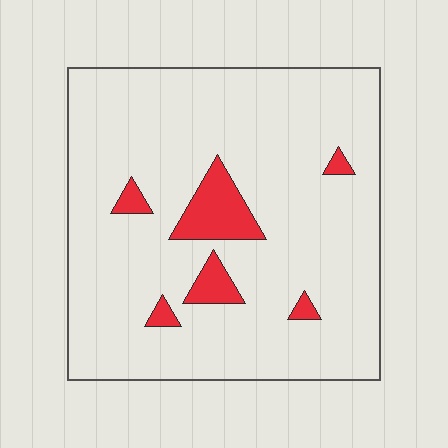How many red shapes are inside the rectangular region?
6.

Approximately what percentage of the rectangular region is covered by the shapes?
Approximately 10%.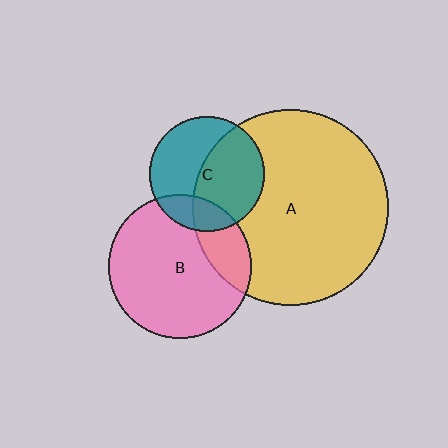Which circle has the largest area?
Circle A (yellow).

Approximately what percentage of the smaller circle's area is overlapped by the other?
Approximately 20%.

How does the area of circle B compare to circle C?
Approximately 1.6 times.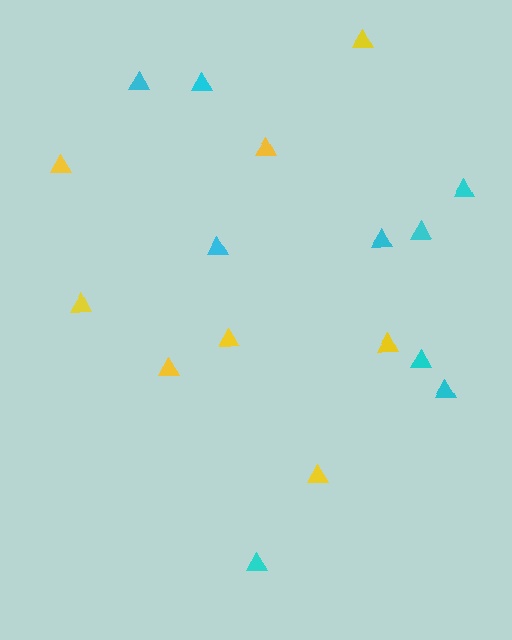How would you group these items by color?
There are 2 groups: one group of yellow triangles (8) and one group of cyan triangles (9).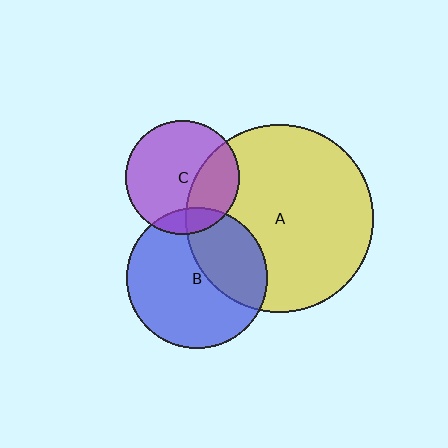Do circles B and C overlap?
Yes.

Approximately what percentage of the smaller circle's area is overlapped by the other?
Approximately 15%.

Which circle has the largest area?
Circle A (yellow).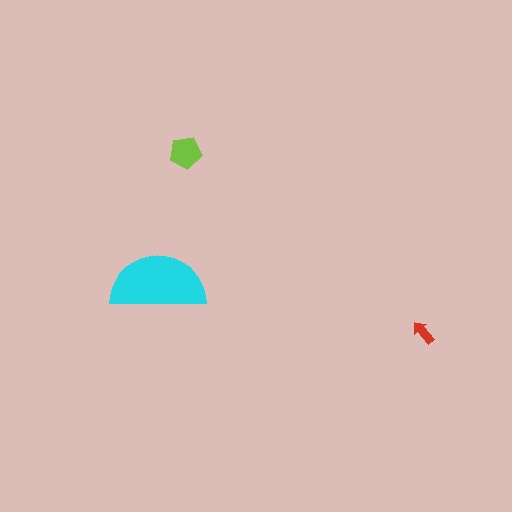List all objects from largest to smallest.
The cyan semicircle, the lime pentagon, the red arrow.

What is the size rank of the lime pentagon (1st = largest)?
2nd.